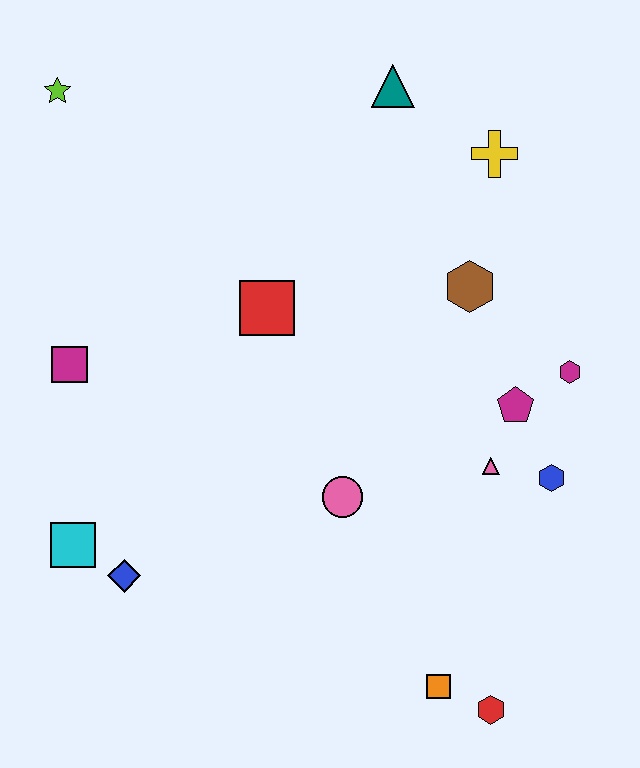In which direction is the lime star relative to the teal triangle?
The lime star is to the left of the teal triangle.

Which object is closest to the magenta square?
The cyan square is closest to the magenta square.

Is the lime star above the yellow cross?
Yes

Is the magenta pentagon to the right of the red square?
Yes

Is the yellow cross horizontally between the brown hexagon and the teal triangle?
No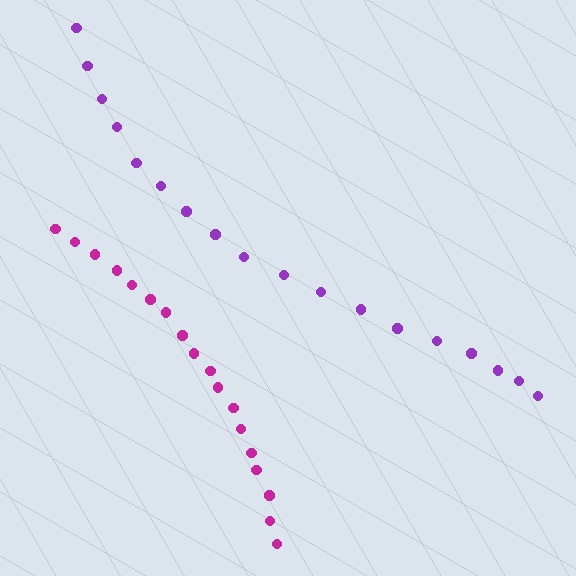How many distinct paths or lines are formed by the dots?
There are 2 distinct paths.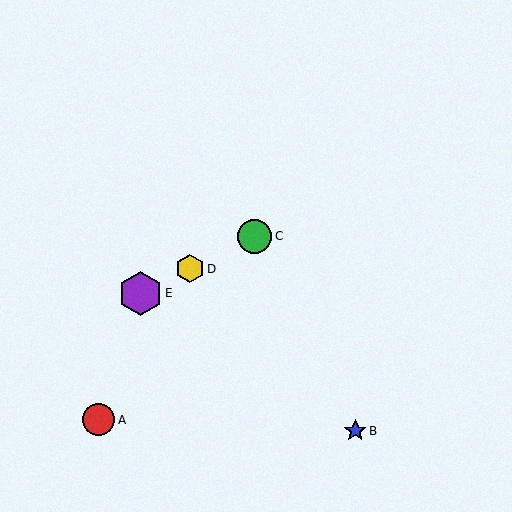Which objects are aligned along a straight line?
Objects C, D, E are aligned along a straight line.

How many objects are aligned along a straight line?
3 objects (C, D, E) are aligned along a straight line.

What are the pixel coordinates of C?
Object C is at (255, 236).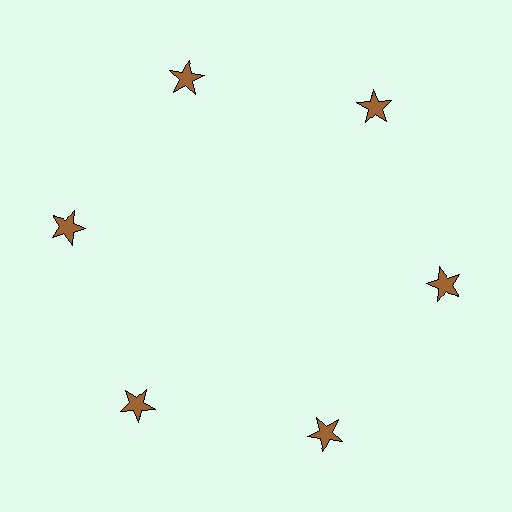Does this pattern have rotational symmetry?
Yes, this pattern has 6-fold rotational symmetry. It looks the same after rotating 60 degrees around the center.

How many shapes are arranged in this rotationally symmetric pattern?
There are 6 shapes, arranged in 6 groups of 1.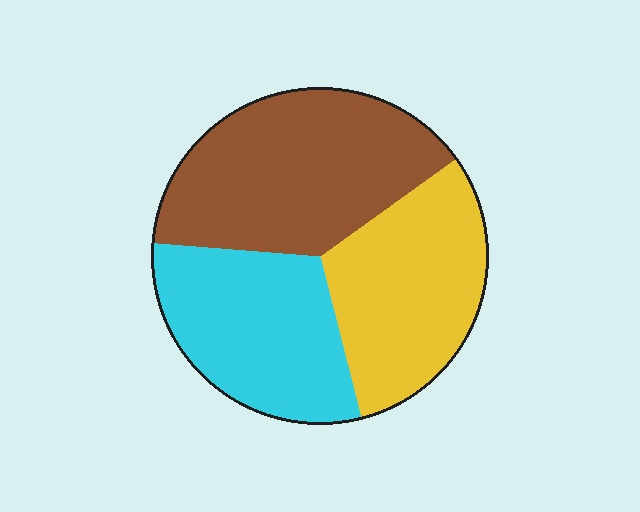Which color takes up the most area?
Brown, at roughly 40%.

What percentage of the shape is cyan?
Cyan covers around 30% of the shape.